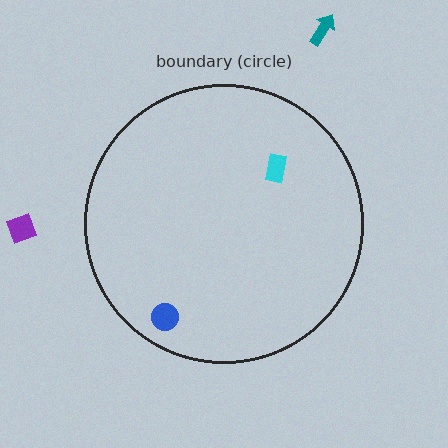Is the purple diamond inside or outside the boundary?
Outside.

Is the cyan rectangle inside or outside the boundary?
Inside.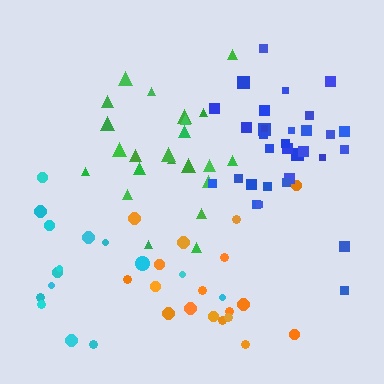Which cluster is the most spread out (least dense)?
Cyan.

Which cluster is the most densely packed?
Blue.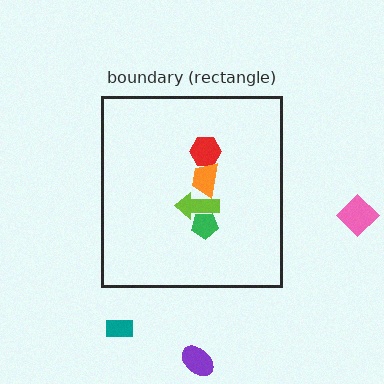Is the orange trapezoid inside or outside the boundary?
Inside.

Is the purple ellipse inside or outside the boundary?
Outside.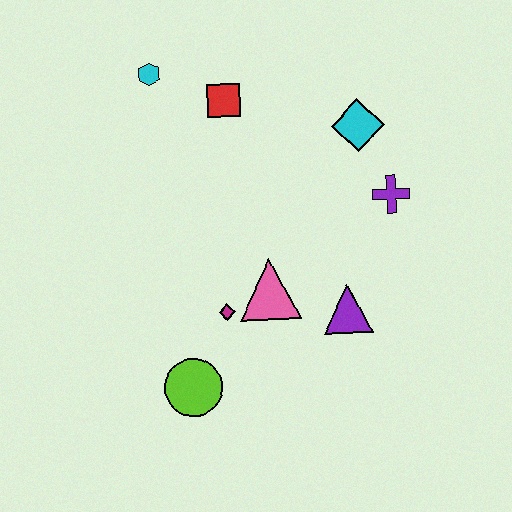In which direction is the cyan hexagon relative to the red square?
The cyan hexagon is to the left of the red square.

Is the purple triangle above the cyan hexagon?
No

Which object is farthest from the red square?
The lime circle is farthest from the red square.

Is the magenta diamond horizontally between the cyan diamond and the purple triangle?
No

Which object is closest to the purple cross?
The cyan diamond is closest to the purple cross.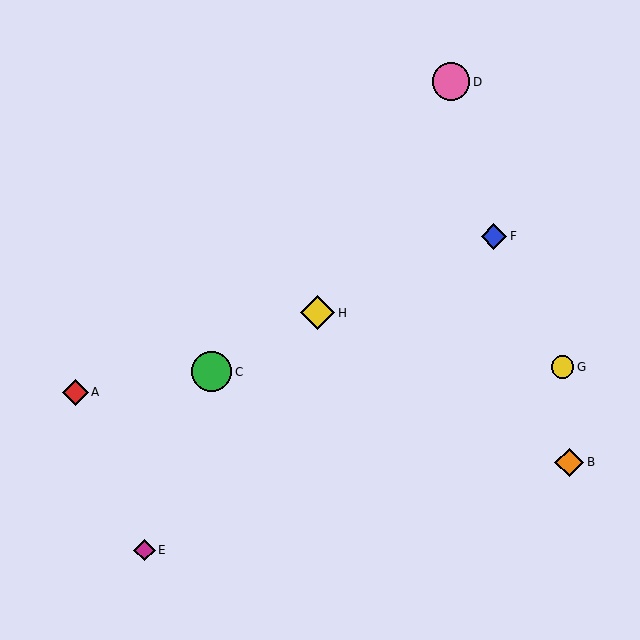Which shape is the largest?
The green circle (labeled C) is the largest.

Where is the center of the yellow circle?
The center of the yellow circle is at (563, 367).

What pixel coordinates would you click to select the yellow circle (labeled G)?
Click at (563, 367) to select the yellow circle G.